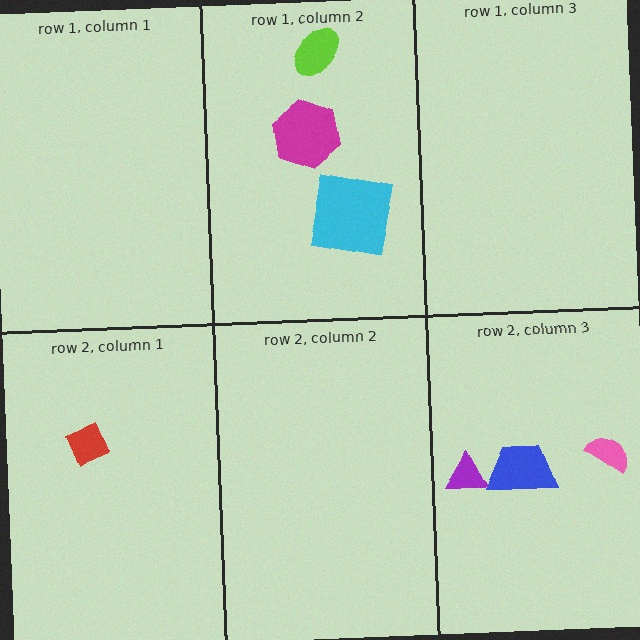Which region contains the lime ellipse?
The row 1, column 2 region.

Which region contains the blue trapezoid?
The row 2, column 3 region.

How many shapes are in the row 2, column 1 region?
1.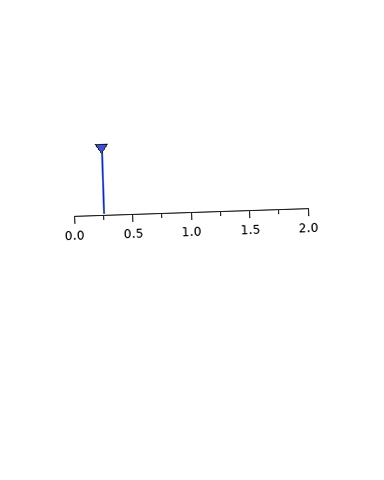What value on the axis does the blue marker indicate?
The marker indicates approximately 0.25.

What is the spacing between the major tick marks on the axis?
The major ticks are spaced 0.5 apart.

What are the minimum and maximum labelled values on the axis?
The axis runs from 0.0 to 2.0.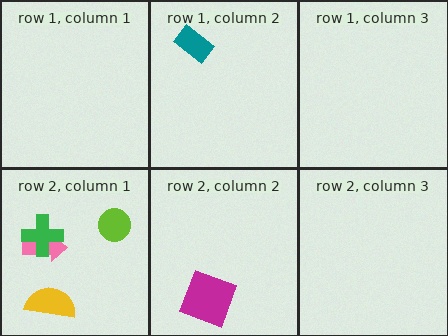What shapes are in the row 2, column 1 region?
The lime circle, the pink arrow, the yellow semicircle, the green cross.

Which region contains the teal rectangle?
The row 1, column 2 region.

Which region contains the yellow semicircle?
The row 2, column 1 region.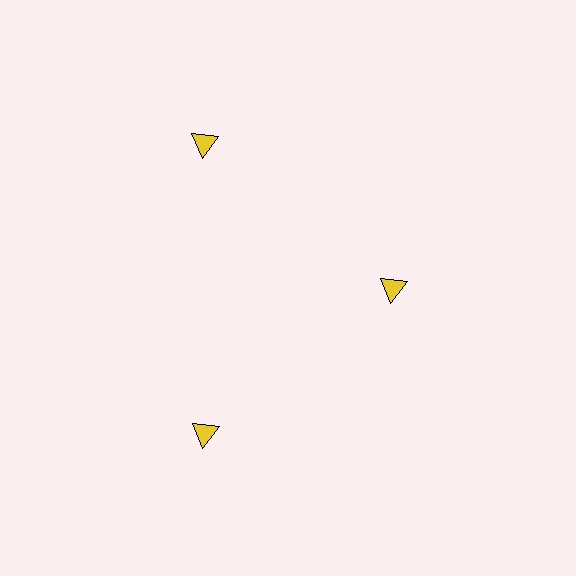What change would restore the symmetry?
The symmetry would be restored by moving it outward, back onto the ring so that all 3 triangles sit at equal angles and equal distance from the center.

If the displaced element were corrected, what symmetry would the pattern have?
It would have 3-fold rotational symmetry — the pattern would map onto itself every 120 degrees.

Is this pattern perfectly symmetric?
No. The 3 yellow triangles are arranged in a ring, but one element near the 3 o'clock position is pulled inward toward the center, breaking the 3-fold rotational symmetry.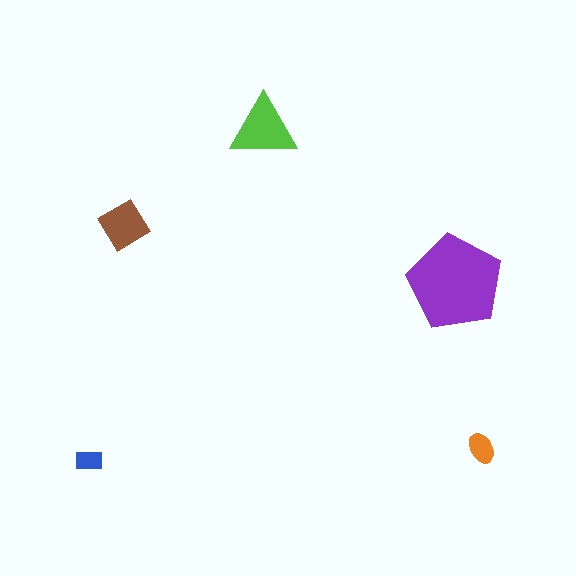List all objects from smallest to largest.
The blue rectangle, the orange ellipse, the brown diamond, the lime triangle, the purple pentagon.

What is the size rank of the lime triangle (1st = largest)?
2nd.